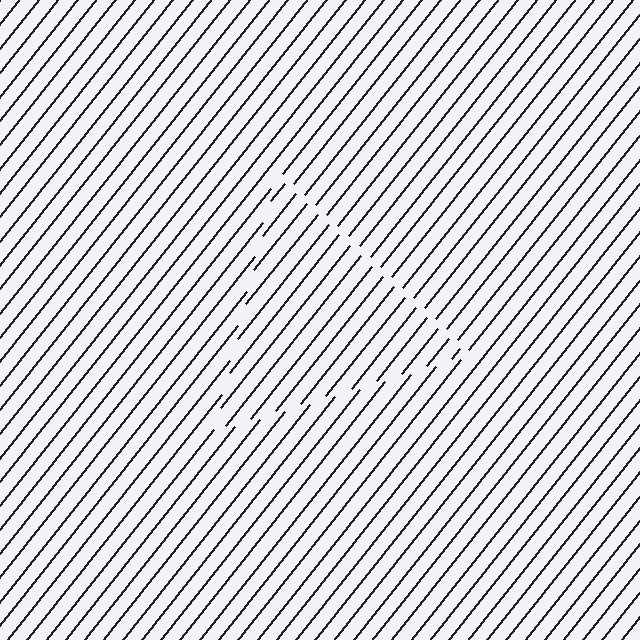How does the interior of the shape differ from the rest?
The interior of the shape contains the same grating, shifted by half a period — the contour is defined by the phase discontinuity where line-ends from the inner and outer gratings abut.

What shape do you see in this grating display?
An illusory triangle. The interior of the shape contains the same grating, shifted by half a period — the contour is defined by the phase discontinuity where line-ends from the inner and outer gratings abut.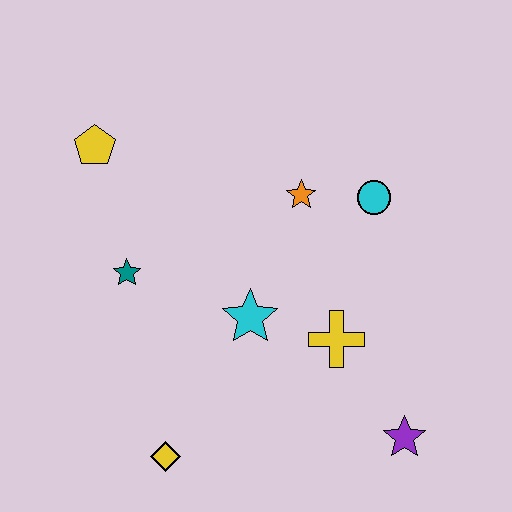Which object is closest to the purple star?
The yellow cross is closest to the purple star.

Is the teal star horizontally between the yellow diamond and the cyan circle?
No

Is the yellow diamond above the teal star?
No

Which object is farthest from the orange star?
The yellow diamond is farthest from the orange star.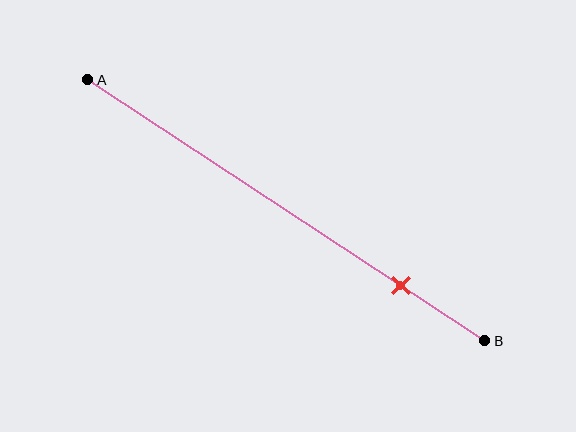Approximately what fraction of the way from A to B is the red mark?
The red mark is approximately 80% of the way from A to B.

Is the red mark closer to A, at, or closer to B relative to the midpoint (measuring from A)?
The red mark is closer to point B than the midpoint of segment AB.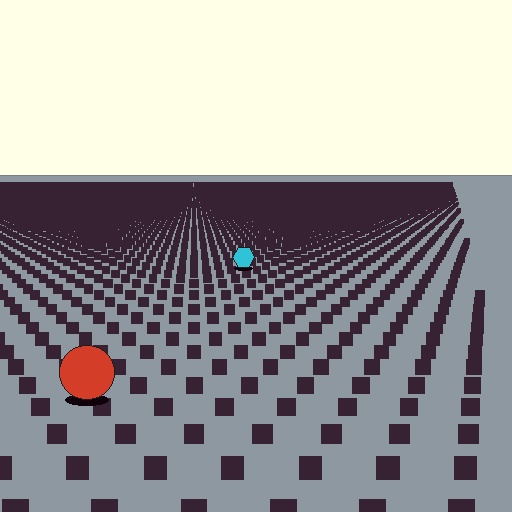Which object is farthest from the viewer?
The cyan hexagon is farthest from the viewer. It appears smaller and the ground texture around it is denser.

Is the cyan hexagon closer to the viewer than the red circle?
No. The red circle is closer — you can tell from the texture gradient: the ground texture is coarser near it.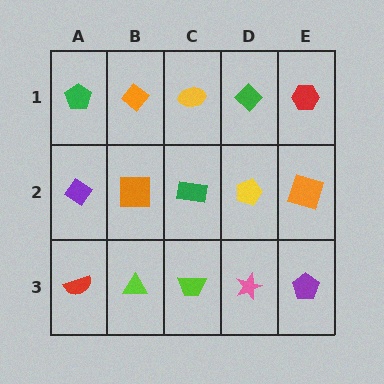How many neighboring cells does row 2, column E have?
3.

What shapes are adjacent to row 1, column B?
An orange square (row 2, column B), a green pentagon (row 1, column A), a yellow ellipse (row 1, column C).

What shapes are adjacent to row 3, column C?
A green rectangle (row 2, column C), a lime triangle (row 3, column B), a pink star (row 3, column D).